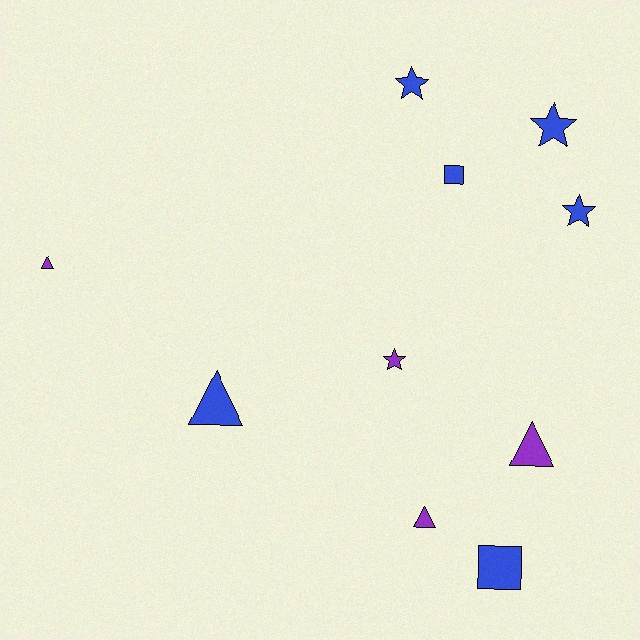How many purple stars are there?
There is 1 purple star.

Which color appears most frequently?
Blue, with 6 objects.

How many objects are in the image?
There are 10 objects.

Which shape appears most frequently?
Triangle, with 4 objects.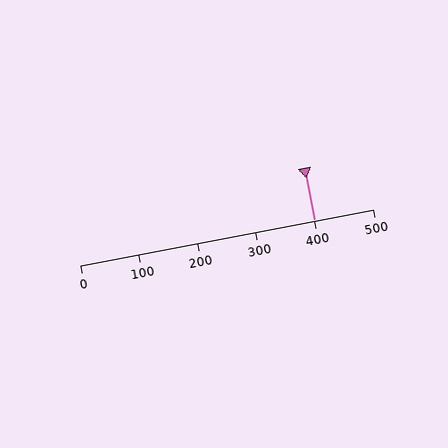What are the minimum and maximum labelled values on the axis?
The axis runs from 0 to 500.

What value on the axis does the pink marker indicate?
The marker indicates approximately 400.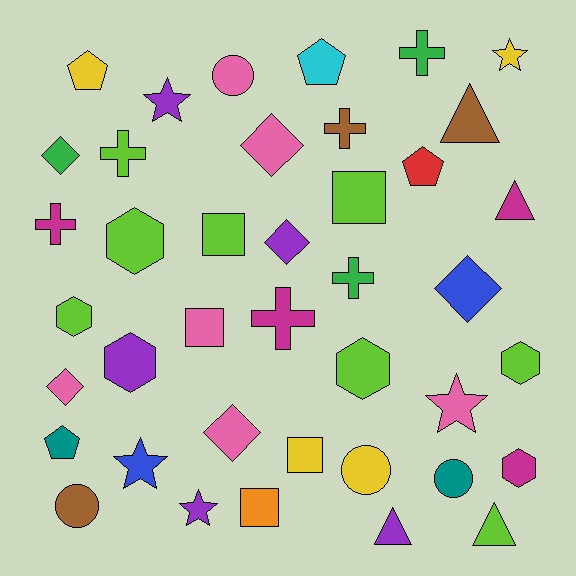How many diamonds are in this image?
There are 6 diamonds.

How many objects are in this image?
There are 40 objects.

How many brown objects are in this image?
There are 3 brown objects.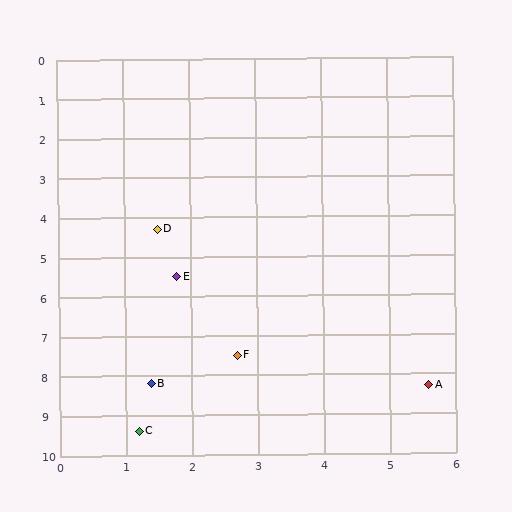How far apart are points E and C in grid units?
Points E and C are about 3.9 grid units apart.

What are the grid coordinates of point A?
Point A is at approximately (5.6, 8.3).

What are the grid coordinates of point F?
Point F is at approximately (2.7, 7.5).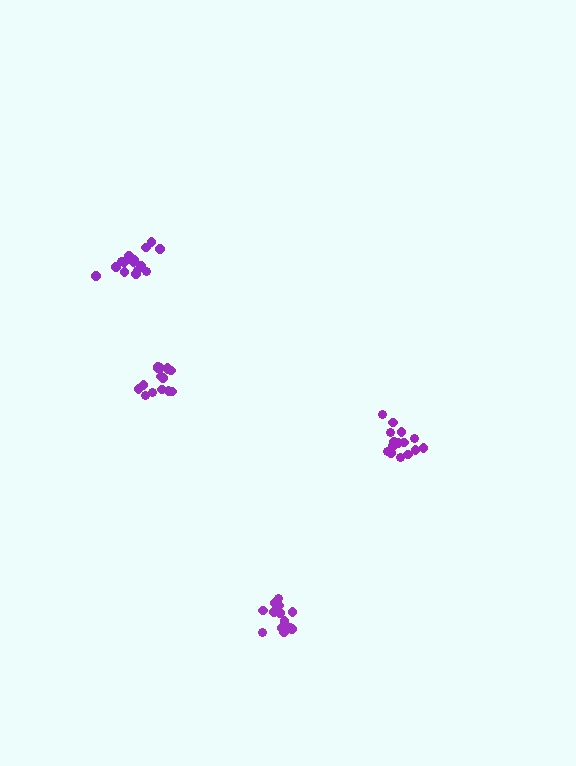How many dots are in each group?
Group 1: 13 dots, Group 2: 15 dots, Group 3: 16 dots, Group 4: 17 dots (61 total).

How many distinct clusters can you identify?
There are 4 distinct clusters.